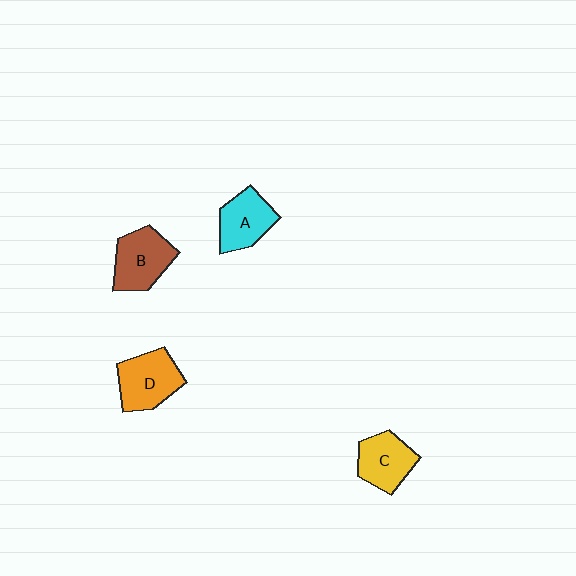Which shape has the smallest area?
Shape C (yellow).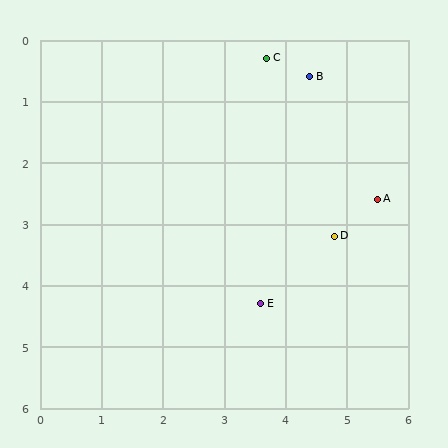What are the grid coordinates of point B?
Point B is at approximately (4.4, 0.6).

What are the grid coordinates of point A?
Point A is at approximately (5.5, 2.6).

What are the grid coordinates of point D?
Point D is at approximately (4.8, 3.2).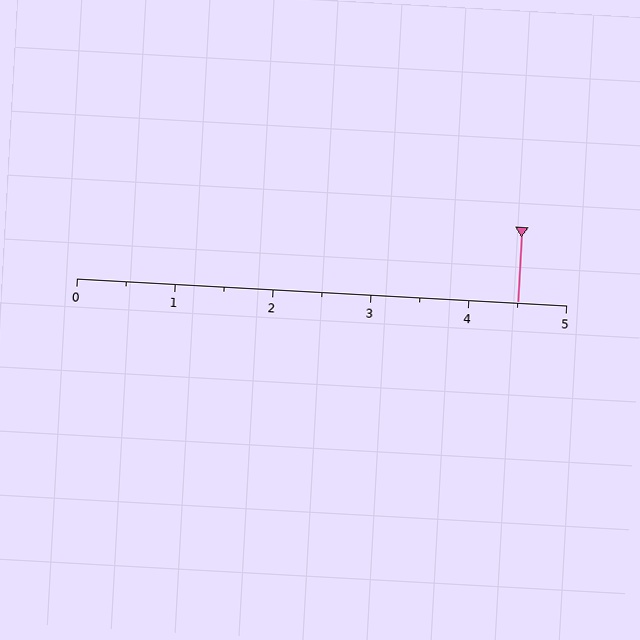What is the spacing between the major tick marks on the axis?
The major ticks are spaced 1 apart.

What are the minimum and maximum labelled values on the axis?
The axis runs from 0 to 5.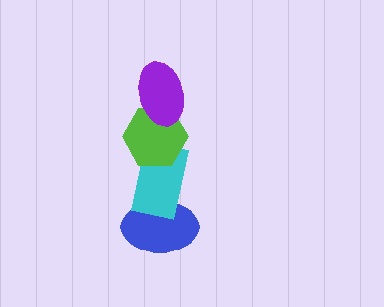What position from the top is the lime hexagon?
The lime hexagon is 2nd from the top.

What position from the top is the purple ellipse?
The purple ellipse is 1st from the top.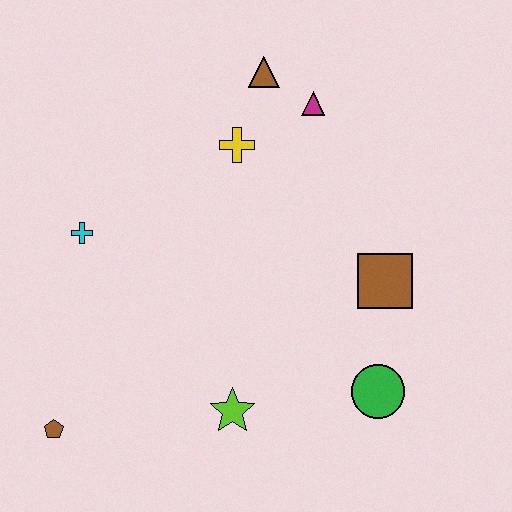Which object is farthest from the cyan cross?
The green circle is farthest from the cyan cross.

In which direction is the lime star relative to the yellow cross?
The lime star is below the yellow cross.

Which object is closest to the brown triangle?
The magenta triangle is closest to the brown triangle.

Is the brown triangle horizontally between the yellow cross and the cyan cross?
No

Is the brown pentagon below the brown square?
Yes